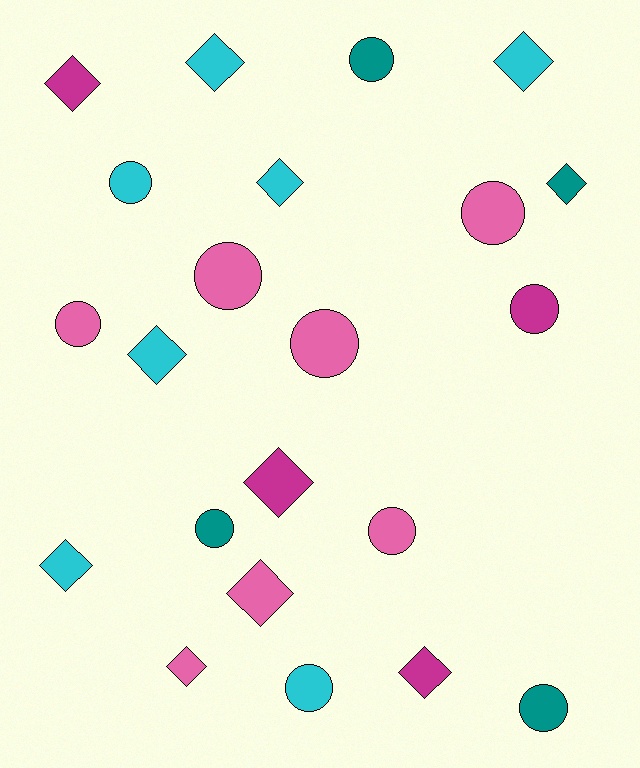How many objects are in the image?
There are 22 objects.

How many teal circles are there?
There are 3 teal circles.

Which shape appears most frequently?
Diamond, with 11 objects.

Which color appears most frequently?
Cyan, with 7 objects.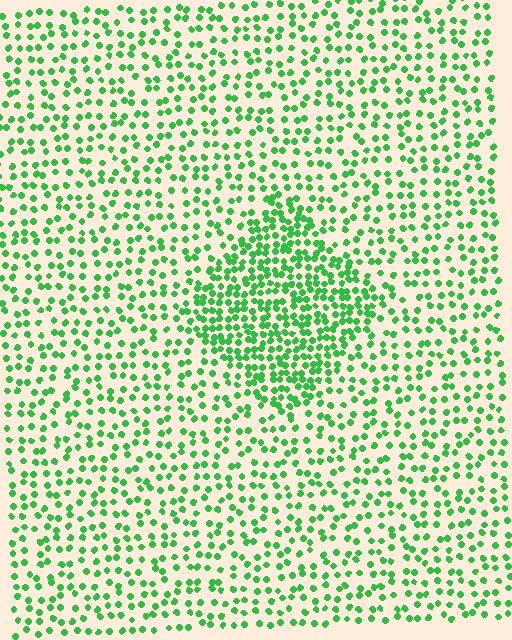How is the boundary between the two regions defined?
The boundary is defined by a change in element density (approximately 2.0x ratio). All elements are the same color, size, and shape.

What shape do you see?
I see a diamond.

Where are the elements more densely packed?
The elements are more densely packed inside the diamond boundary.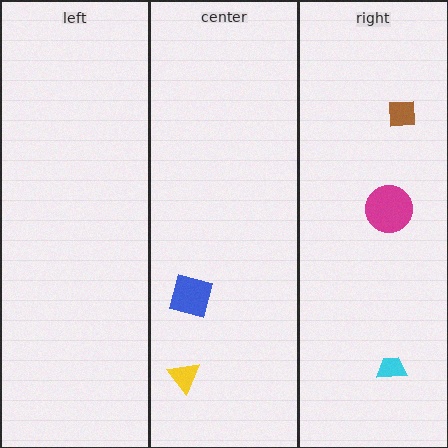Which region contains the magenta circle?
The right region.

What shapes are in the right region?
The magenta circle, the brown square, the cyan trapezoid.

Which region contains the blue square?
The center region.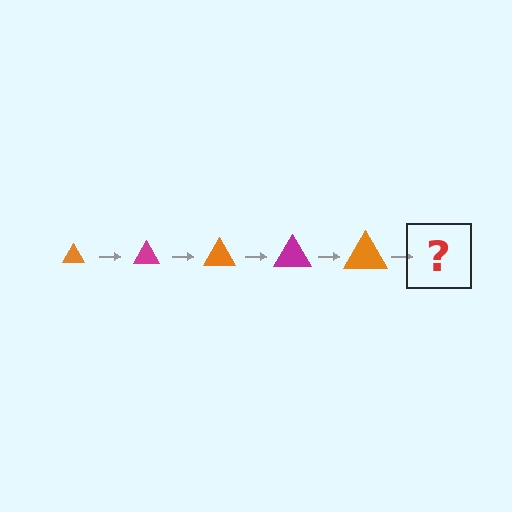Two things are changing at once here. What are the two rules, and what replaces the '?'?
The two rules are that the triangle grows larger each step and the color cycles through orange and magenta. The '?' should be a magenta triangle, larger than the previous one.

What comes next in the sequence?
The next element should be a magenta triangle, larger than the previous one.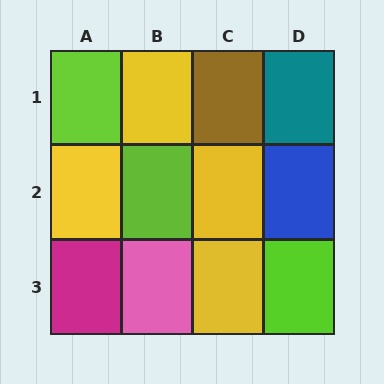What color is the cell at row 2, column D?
Blue.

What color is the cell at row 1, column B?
Yellow.